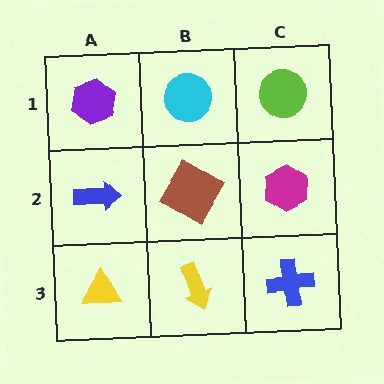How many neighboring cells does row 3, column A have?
2.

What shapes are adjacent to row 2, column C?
A lime circle (row 1, column C), a blue cross (row 3, column C), a brown diamond (row 2, column B).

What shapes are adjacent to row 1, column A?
A blue arrow (row 2, column A), a cyan circle (row 1, column B).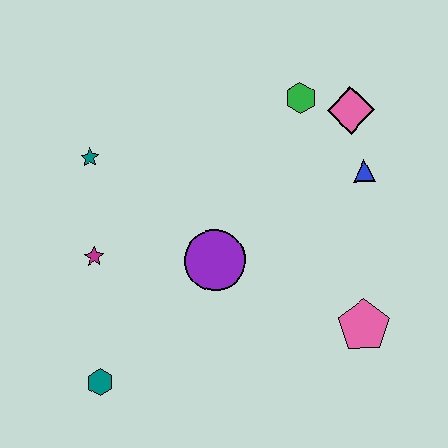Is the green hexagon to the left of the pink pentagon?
Yes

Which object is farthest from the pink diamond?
The teal hexagon is farthest from the pink diamond.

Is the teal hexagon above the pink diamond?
No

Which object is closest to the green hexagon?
The pink diamond is closest to the green hexagon.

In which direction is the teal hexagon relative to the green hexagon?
The teal hexagon is below the green hexagon.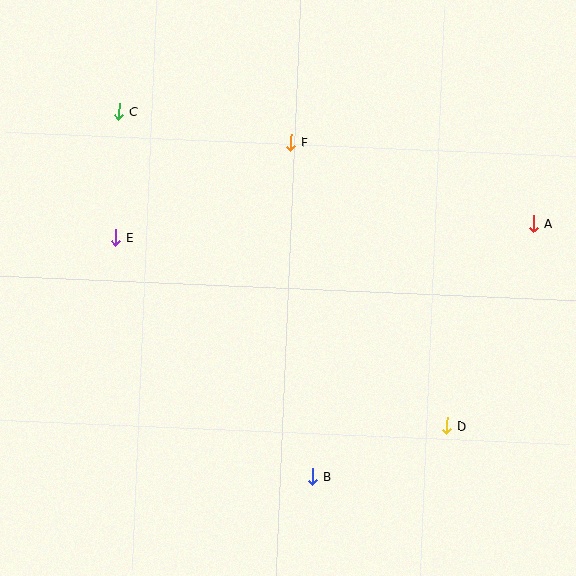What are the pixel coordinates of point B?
Point B is at (312, 477).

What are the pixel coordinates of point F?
Point F is at (291, 142).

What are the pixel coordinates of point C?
Point C is at (119, 112).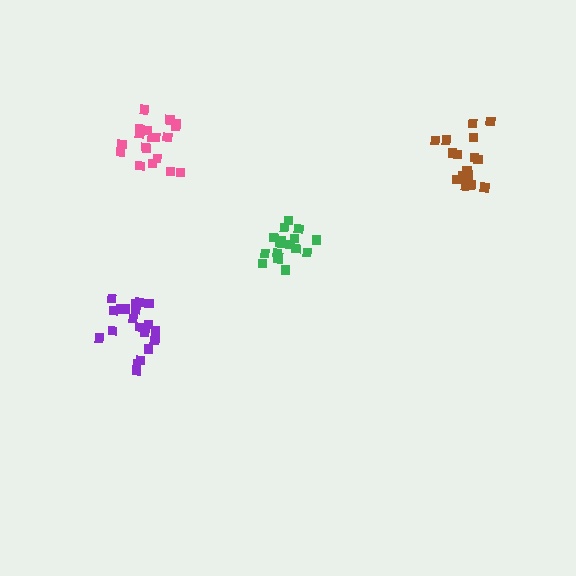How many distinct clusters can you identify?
There are 4 distinct clusters.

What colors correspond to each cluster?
The clusters are colored: brown, purple, green, pink.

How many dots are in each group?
Group 1: 17 dots, Group 2: 21 dots, Group 3: 18 dots, Group 4: 19 dots (75 total).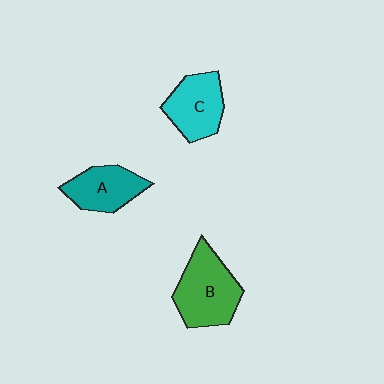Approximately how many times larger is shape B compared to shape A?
Approximately 1.4 times.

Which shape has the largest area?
Shape B (green).